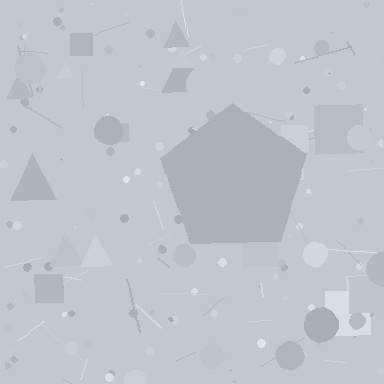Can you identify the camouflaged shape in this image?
The camouflaged shape is a pentagon.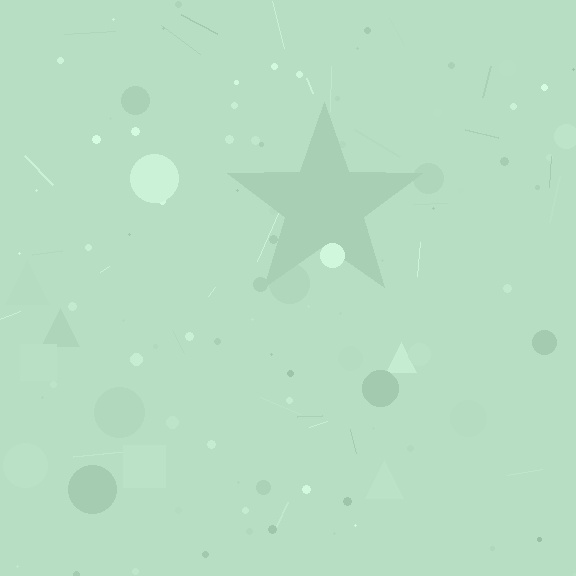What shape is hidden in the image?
A star is hidden in the image.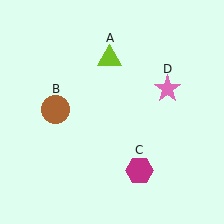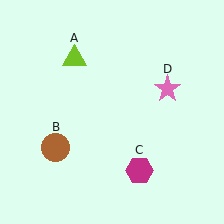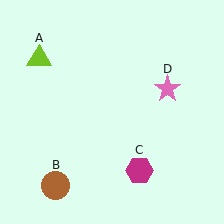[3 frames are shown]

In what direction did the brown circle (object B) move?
The brown circle (object B) moved down.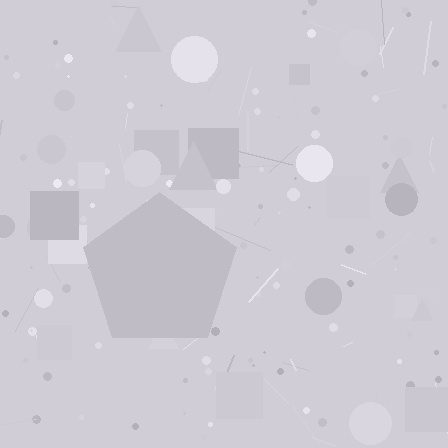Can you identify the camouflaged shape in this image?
The camouflaged shape is a pentagon.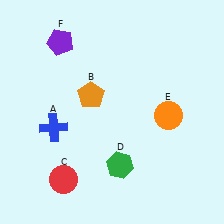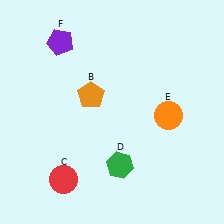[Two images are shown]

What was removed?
The blue cross (A) was removed in Image 2.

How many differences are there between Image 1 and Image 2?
There is 1 difference between the two images.